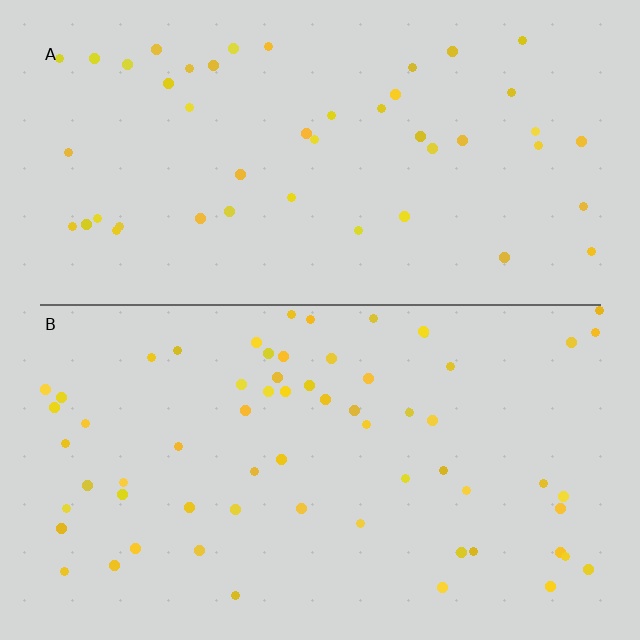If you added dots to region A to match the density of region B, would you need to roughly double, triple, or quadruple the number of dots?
Approximately double.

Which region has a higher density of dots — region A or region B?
B (the bottom).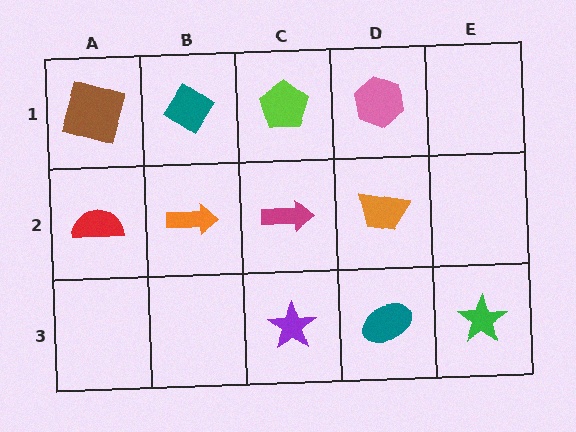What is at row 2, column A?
A red semicircle.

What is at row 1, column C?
A lime pentagon.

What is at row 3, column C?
A purple star.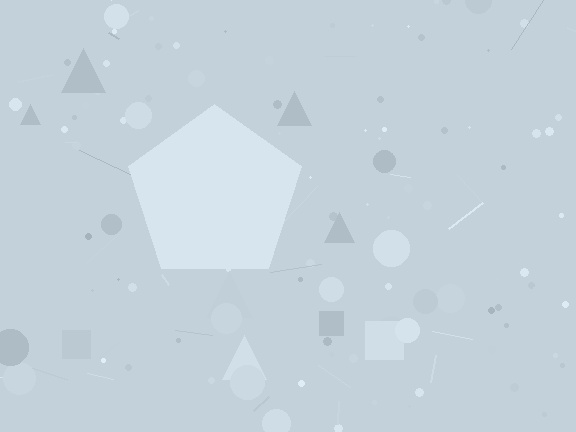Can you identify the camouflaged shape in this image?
The camouflaged shape is a pentagon.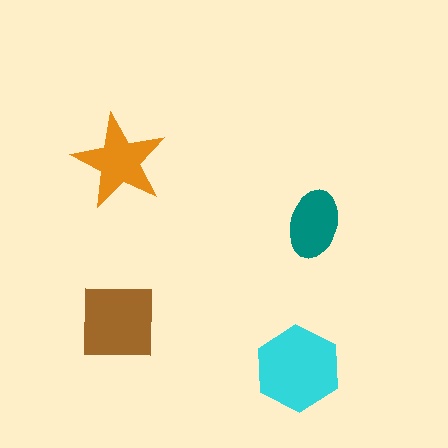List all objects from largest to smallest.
The cyan hexagon, the brown square, the orange star, the teal ellipse.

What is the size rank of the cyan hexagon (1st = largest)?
1st.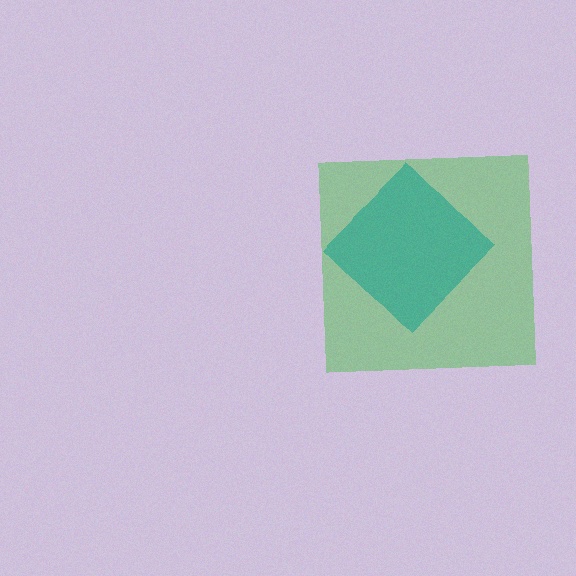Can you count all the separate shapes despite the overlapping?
Yes, there are 2 separate shapes.